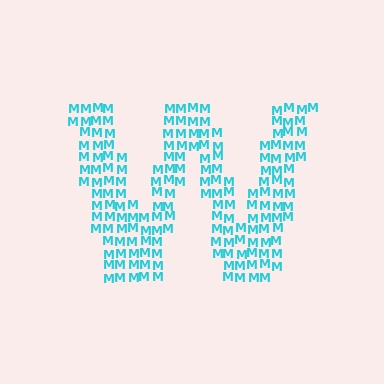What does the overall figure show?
The overall figure shows the letter W.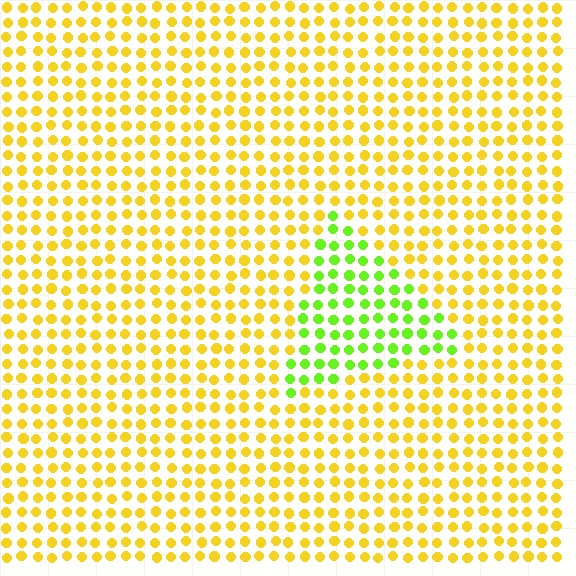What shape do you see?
I see a triangle.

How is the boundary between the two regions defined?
The boundary is defined purely by a slight shift in hue (about 50 degrees). Spacing, size, and orientation are identical on both sides.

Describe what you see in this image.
The image is filled with small yellow elements in a uniform arrangement. A triangle-shaped region is visible where the elements are tinted to a slightly different hue, forming a subtle color boundary.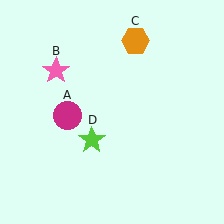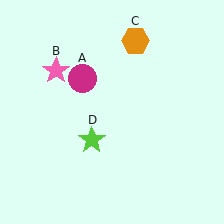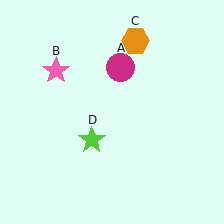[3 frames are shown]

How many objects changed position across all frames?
1 object changed position: magenta circle (object A).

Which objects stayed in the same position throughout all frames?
Pink star (object B) and orange hexagon (object C) and lime star (object D) remained stationary.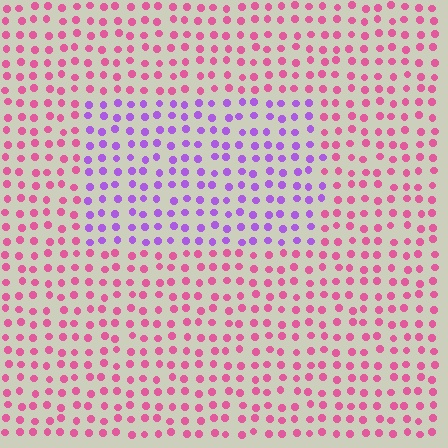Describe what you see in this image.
The image is filled with small pink elements in a uniform arrangement. A rectangle-shaped region is visible where the elements are tinted to a slightly different hue, forming a subtle color boundary.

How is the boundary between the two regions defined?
The boundary is defined purely by a slight shift in hue (about 54 degrees). Spacing, size, and orientation are identical on both sides.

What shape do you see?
I see a rectangle.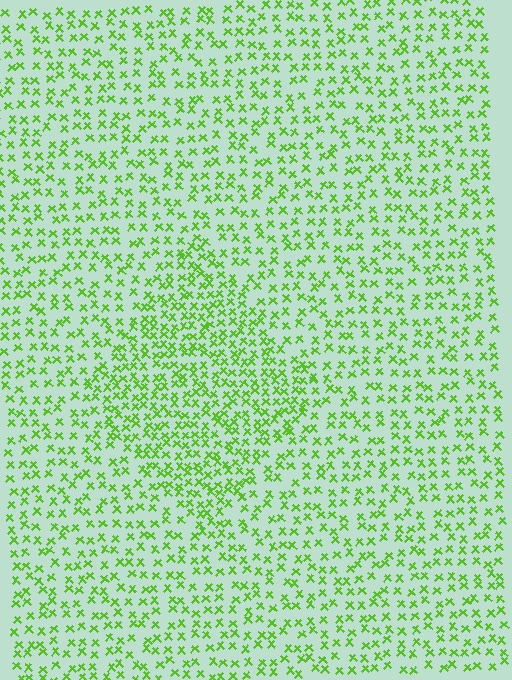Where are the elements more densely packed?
The elements are more densely packed inside the diamond boundary.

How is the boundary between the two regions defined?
The boundary is defined by a change in element density (approximately 1.7x ratio). All elements are the same color, size, and shape.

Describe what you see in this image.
The image contains small lime elements arranged at two different densities. A diamond-shaped region is visible where the elements are more densely packed than the surrounding area.